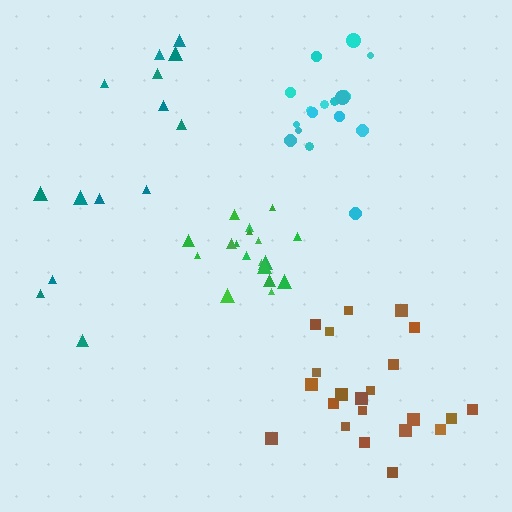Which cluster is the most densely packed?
Green.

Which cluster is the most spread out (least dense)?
Teal.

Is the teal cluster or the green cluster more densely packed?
Green.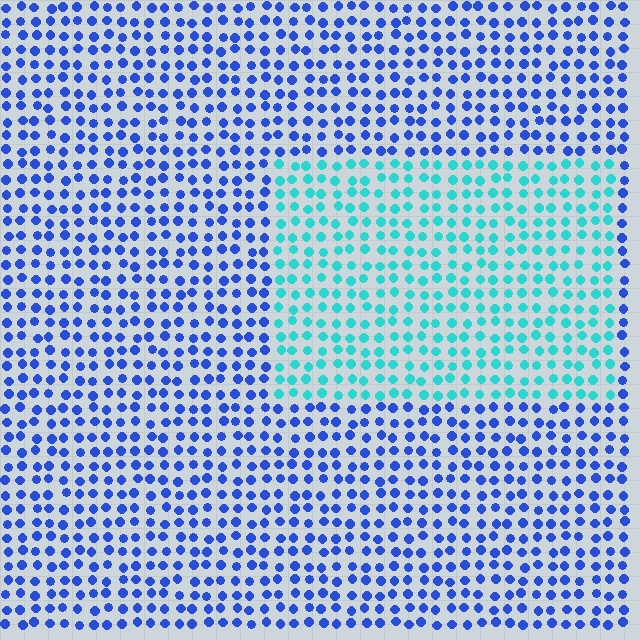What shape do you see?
I see a rectangle.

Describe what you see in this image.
The image is filled with small blue elements in a uniform arrangement. A rectangle-shaped region is visible where the elements are tinted to a slightly different hue, forming a subtle color boundary.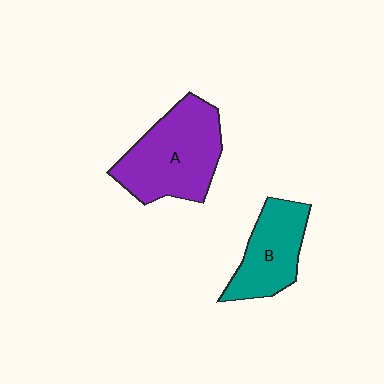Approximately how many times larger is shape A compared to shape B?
Approximately 1.5 times.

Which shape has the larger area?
Shape A (purple).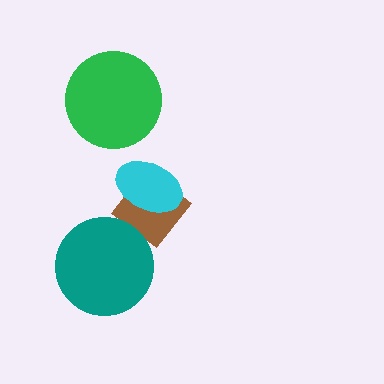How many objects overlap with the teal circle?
0 objects overlap with the teal circle.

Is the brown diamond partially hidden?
Yes, it is partially covered by another shape.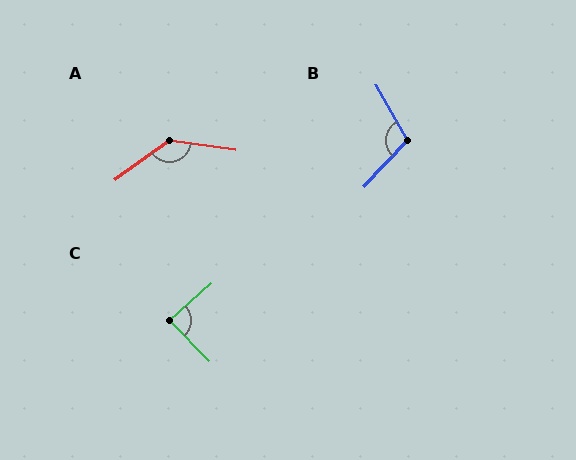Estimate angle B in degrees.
Approximately 107 degrees.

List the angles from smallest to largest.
C (87°), B (107°), A (136°).